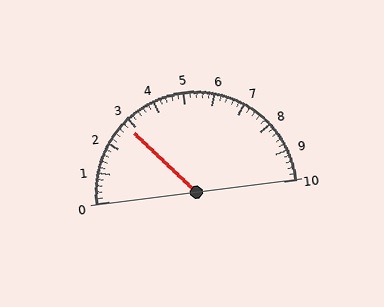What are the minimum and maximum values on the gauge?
The gauge ranges from 0 to 10.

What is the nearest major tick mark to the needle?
The nearest major tick mark is 3.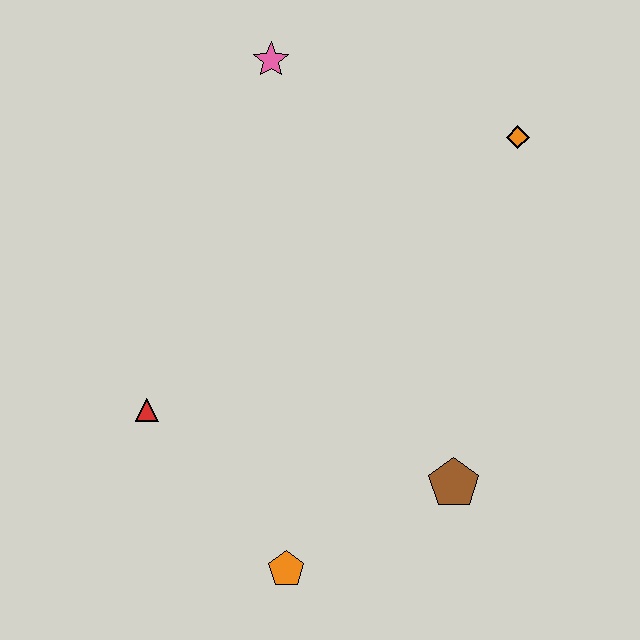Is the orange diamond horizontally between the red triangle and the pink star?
No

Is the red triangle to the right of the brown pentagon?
No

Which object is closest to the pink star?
The orange diamond is closest to the pink star.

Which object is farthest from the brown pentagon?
The pink star is farthest from the brown pentagon.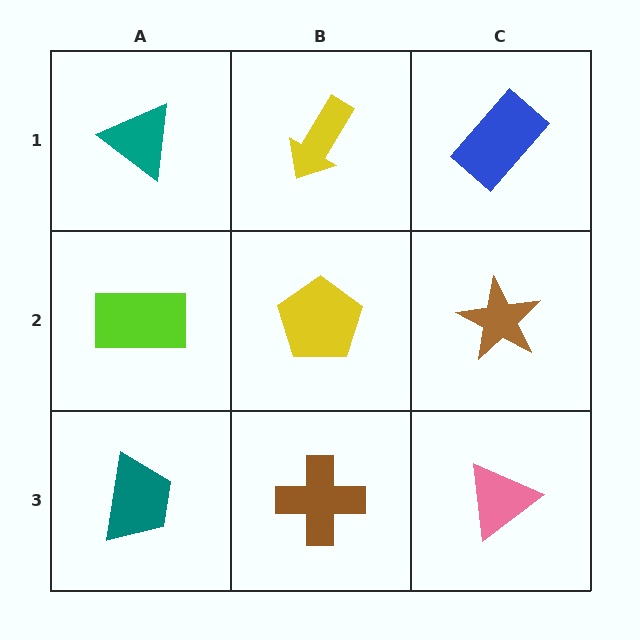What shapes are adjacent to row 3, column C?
A brown star (row 2, column C), a brown cross (row 3, column B).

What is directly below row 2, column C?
A pink triangle.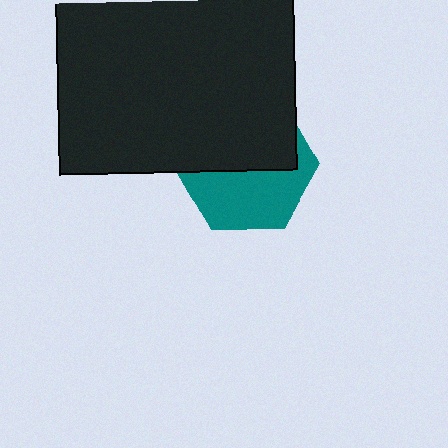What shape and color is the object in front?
The object in front is a black rectangle.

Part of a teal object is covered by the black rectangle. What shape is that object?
It is a hexagon.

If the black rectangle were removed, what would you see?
You would see the complete teal hexagon.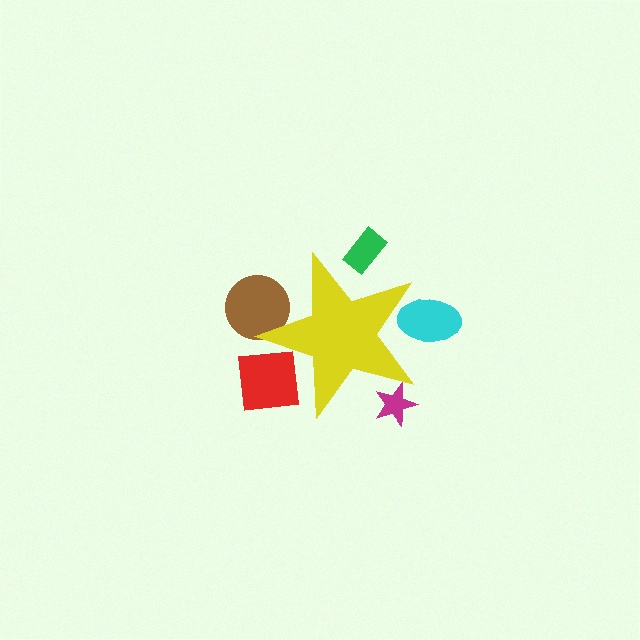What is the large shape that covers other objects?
A yellow star.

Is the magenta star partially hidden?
Yes, the magenta star is partially hidden behind the yellow star.